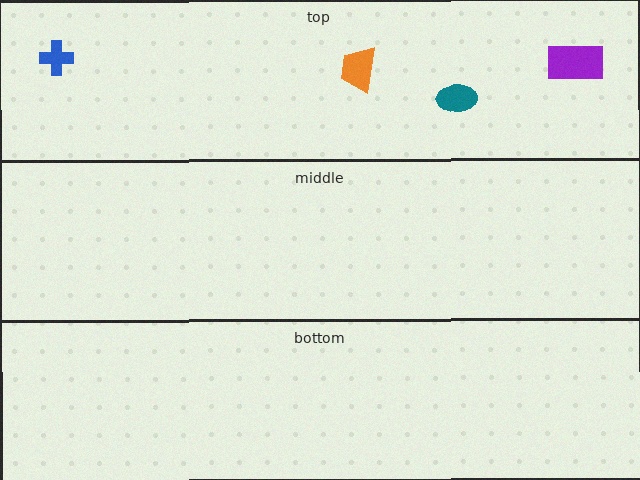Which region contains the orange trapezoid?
The top region.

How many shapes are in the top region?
4.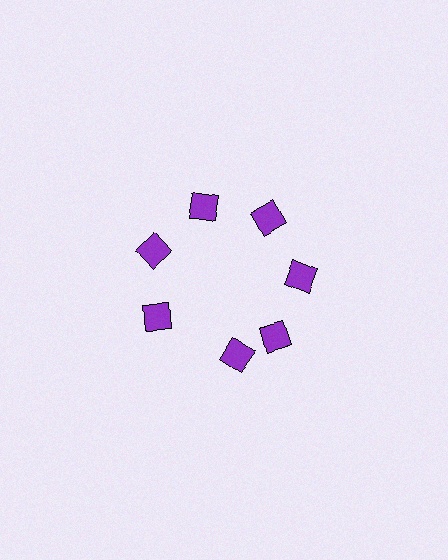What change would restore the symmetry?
The symmetry would be restored by rotating it back into even spacing with its neighbors so that all 7 diamonds sit at equal angles and equal distance from the center.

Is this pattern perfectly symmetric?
No. The 7 purple diamonds are arranged in a ring, but one element near the 6 o'clock position is rotated out of alignment along the ring, breaking the 7-fold rotational symmetry.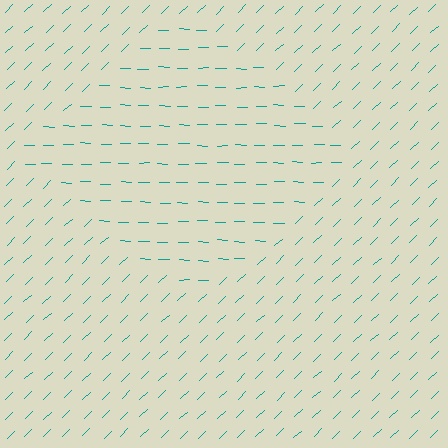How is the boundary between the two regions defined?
The boundary is defined purely by a change in line orientation (approximately 45 degrees difference). All lines are the same color and thickness.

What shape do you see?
I see a diamond.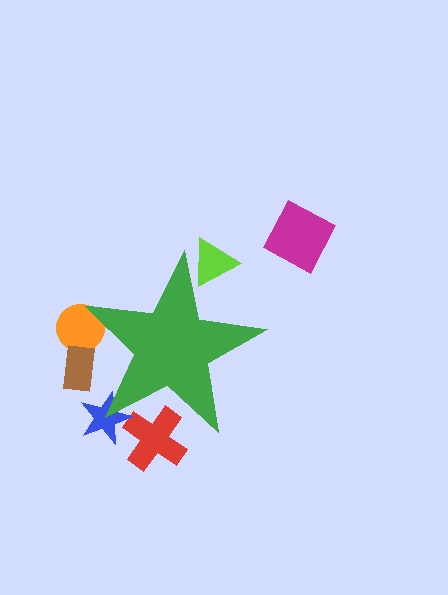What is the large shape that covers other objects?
A green star.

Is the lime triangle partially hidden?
Yes, the lime triangle is partially hidden behind the green star.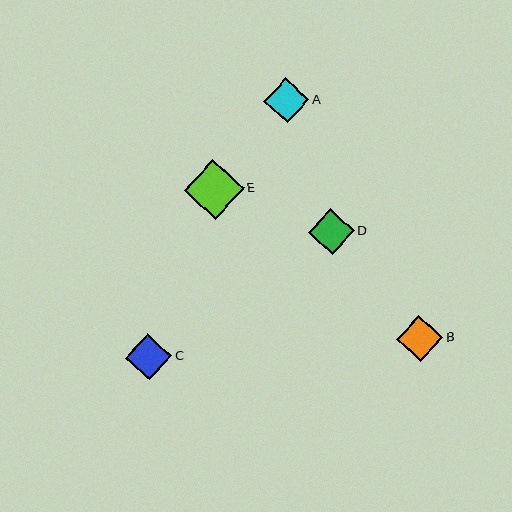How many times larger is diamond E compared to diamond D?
Diamond E is approximately 1.3 times the size of diamond D.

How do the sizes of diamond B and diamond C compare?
Diamond B and diamond C are approximately the same size.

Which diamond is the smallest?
Diamond A is the smallest with a size of approximately 45 pixels.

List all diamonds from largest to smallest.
From largest to smallest: E, D, B, C, A.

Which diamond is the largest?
Diamond E is the largest with a size of approximately 60 pixels.